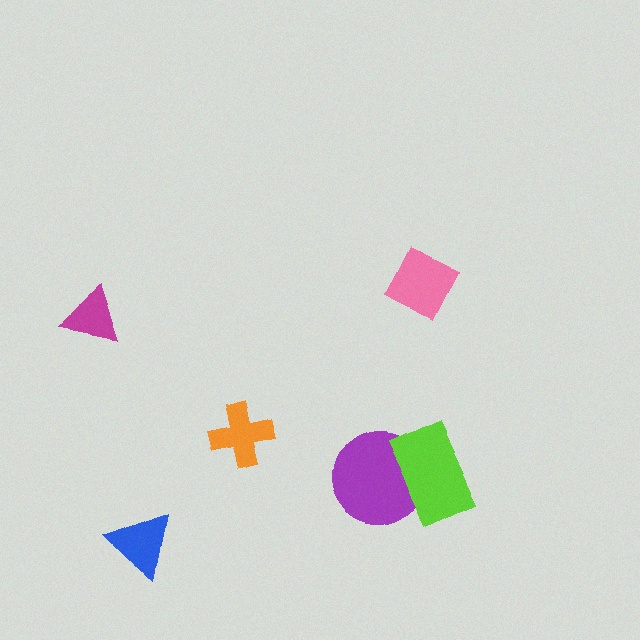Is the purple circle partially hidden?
Yes, it is partially covered by another shape.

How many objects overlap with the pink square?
0 objects overlap with the pink square.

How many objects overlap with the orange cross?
0 objects overlap with the orange cross.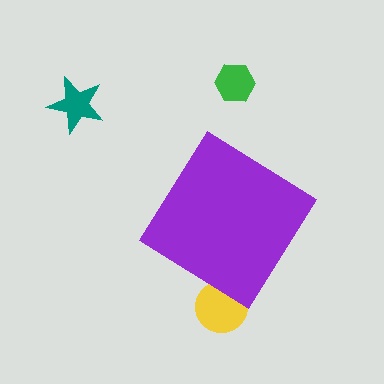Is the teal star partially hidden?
No, the teal star is fully visible.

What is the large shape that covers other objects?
A purple diamond.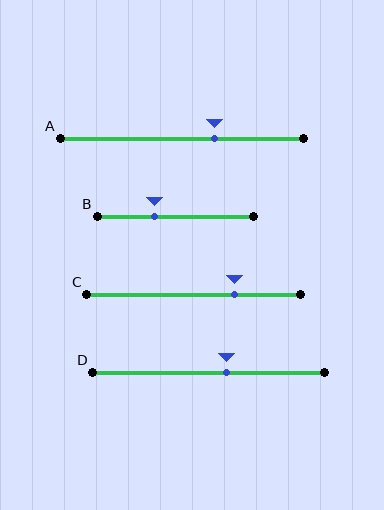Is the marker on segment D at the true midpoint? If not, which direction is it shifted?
No, the marker on segment D is shifted to the right by about 8% of the segment length.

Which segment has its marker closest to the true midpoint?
Segment D has its marker closest to the true midpoint.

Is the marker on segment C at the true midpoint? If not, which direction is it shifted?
No, the marker on segment C is shifted to the right by about 19% of the segment length.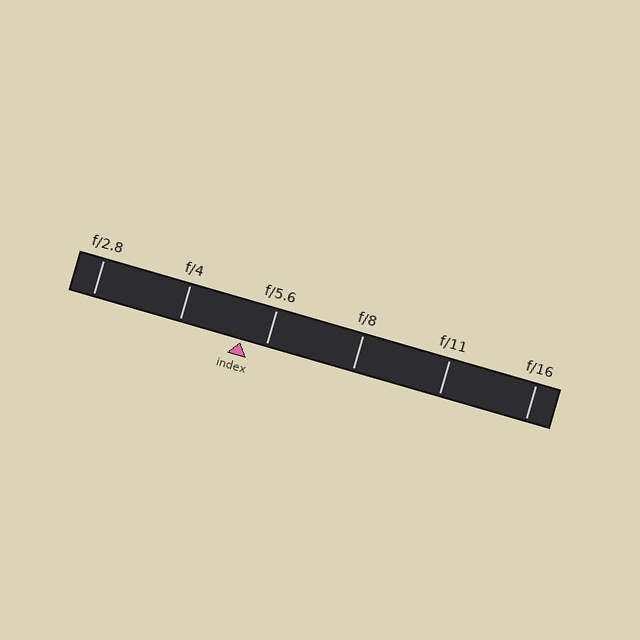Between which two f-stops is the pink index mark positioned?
The index mark is between f/4 and f/5.6.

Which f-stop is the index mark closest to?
The index mark is closest to f/5.6.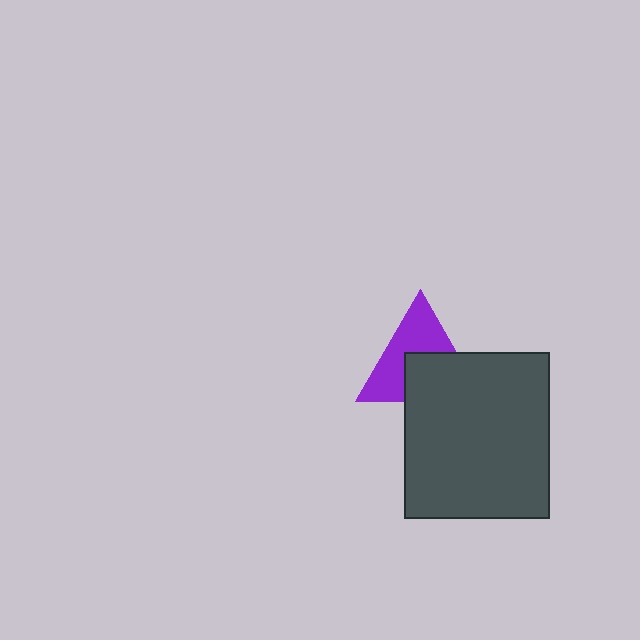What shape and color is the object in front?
The object in front is a dark gray rectangle.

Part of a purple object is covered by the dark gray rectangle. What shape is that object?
It is a triangle.